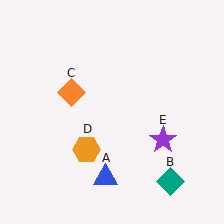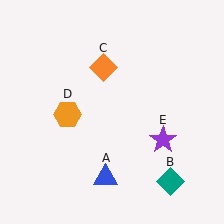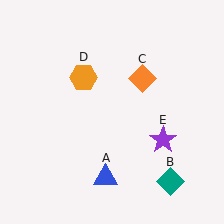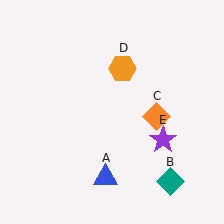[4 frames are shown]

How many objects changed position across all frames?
2 objects changed position: orange diamond (object C), orange hexagon (object D).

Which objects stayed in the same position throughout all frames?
Blue triangle (object A) and teal diamond (object B) and purple star (object E) remained stationary.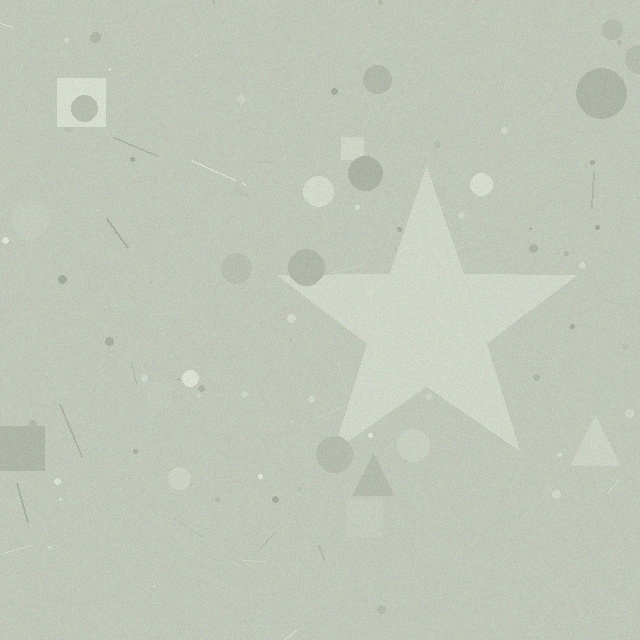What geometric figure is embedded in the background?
A star is embedded in the background.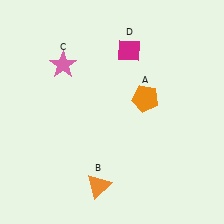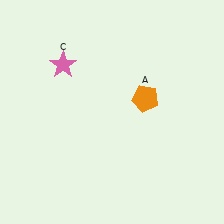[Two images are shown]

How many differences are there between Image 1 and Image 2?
There are 2 differences between the two images.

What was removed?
The orange triangle (B), the magenta diamond (D) were removed in Image 2.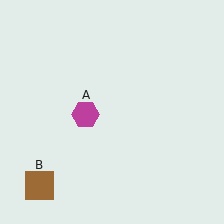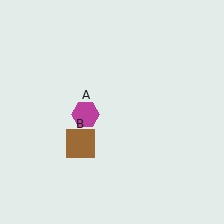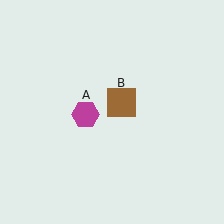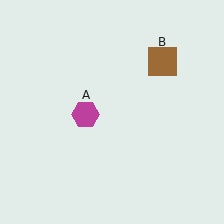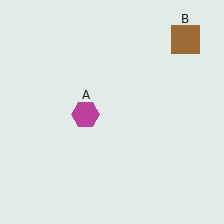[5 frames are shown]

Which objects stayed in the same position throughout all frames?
Magenta hexagon (object A) remained stationary.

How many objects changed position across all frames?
1 object changed position: brown square (object B).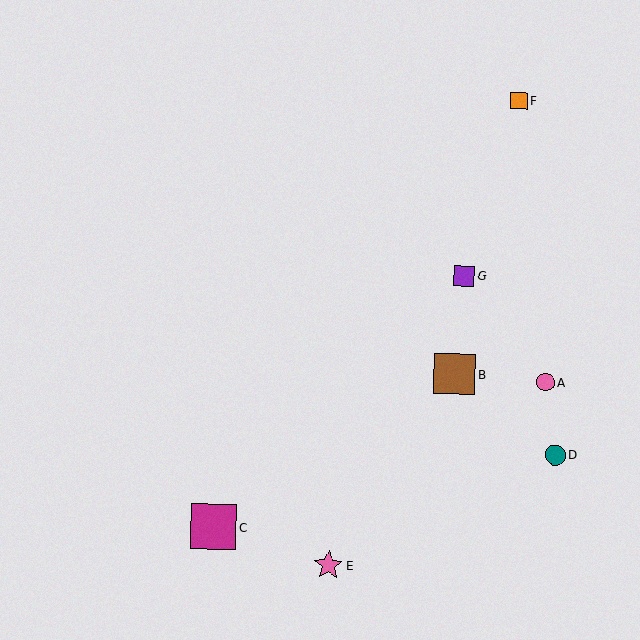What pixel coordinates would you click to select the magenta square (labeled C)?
Click at (214, 527) to select the magenta square C.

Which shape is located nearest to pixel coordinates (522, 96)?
The orange square (labeled F) at (519, 101) is nearest to that location.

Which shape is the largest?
The magenta square (labeled C) is the largest.